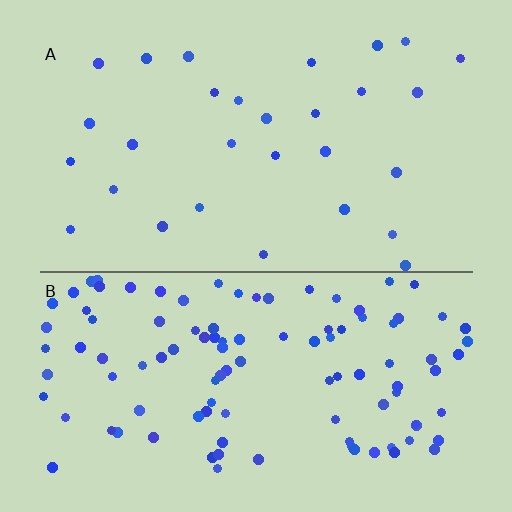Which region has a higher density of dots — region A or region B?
B (the bottom).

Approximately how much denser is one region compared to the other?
Approximately 3.7× — region B over region A.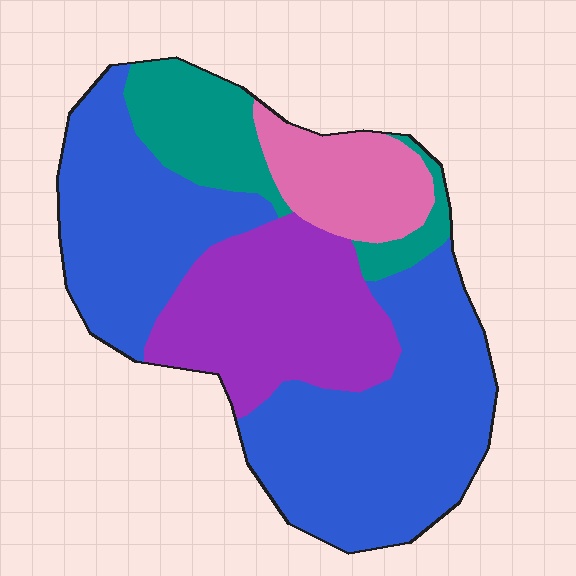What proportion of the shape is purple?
Purple takes up about one quarter (1/4) of the shape.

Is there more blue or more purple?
Blue.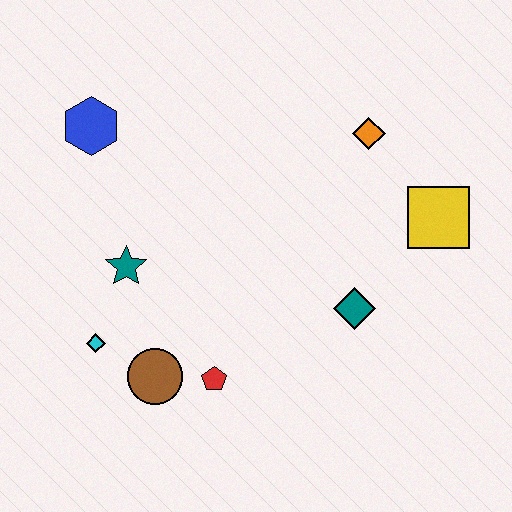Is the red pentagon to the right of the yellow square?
No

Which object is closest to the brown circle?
The red pentagon is closest to the brown circle.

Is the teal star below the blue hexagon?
Yes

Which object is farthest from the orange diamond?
The cyan diamond is farthest from the orange diamond.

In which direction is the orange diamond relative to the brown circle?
The orange diamond is above the brown circle.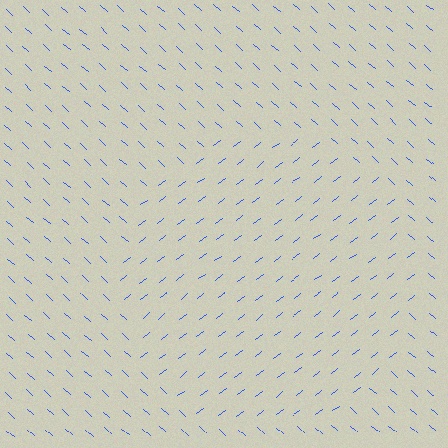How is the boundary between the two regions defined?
The boundary is defined purely by a change in line orientation (approximately 79 degrees difference). All lines are the same color and thickness.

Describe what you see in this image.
The image is filled with small blue line segments. A circle region in the image has lines oriented differently from the surrounding lines, creating a visible texture boundary.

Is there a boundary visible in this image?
Yes, there is a texture boundary formed by a change in line orientation.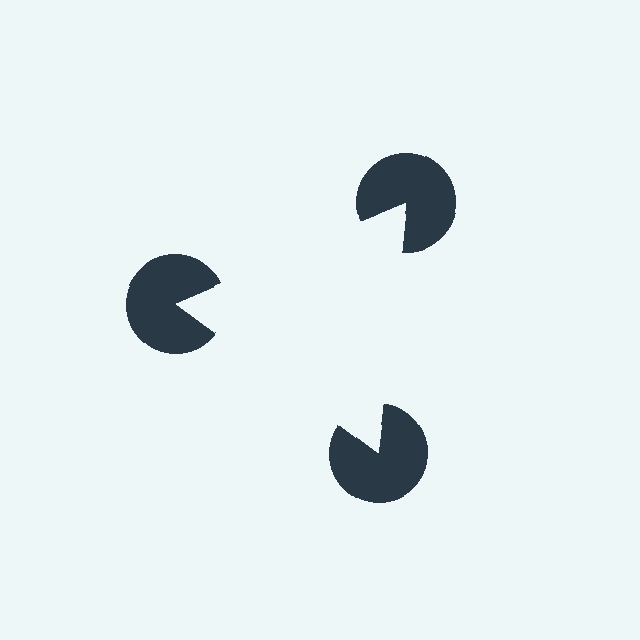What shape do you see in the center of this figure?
An illusory triangle — its edges are inferred from the aligned wedge cuts in the pac-man discs, not physically drawn.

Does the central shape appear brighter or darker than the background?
It typically appears slightly brighter than the background, even though no actual brightness change is drawn.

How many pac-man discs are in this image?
There are 3 — one at each vertex of the illusory triangle.